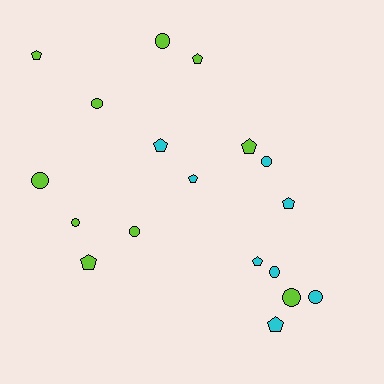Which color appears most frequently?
Lime, with 10 objects.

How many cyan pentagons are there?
There are 5 cyan pentagons.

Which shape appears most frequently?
Pentagon, with 9 objects.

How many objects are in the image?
There are 18 objects.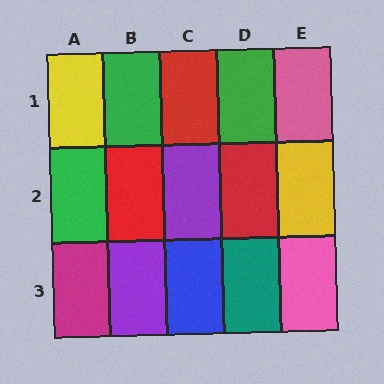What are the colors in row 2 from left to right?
Green, red, purple, red, yellow.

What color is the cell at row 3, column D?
Teal.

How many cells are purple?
2 cells are purple.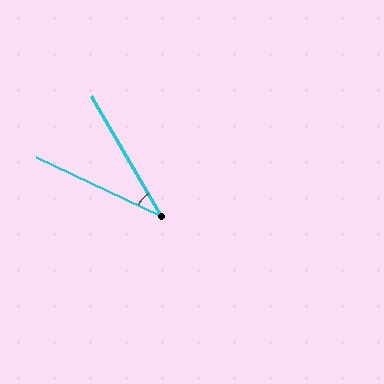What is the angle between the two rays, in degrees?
Approximately 34 degrees.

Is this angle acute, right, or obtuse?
It is acute.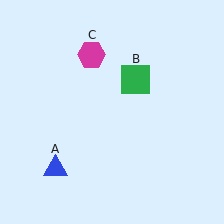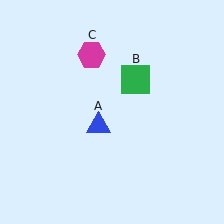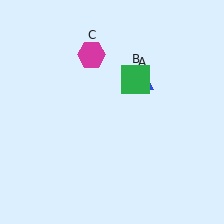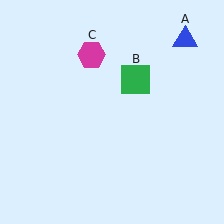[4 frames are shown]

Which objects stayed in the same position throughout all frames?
Green square (object B) and magenta hexagon (object C) remained stationary.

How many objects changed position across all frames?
1 object changed position: blue triangle (object A).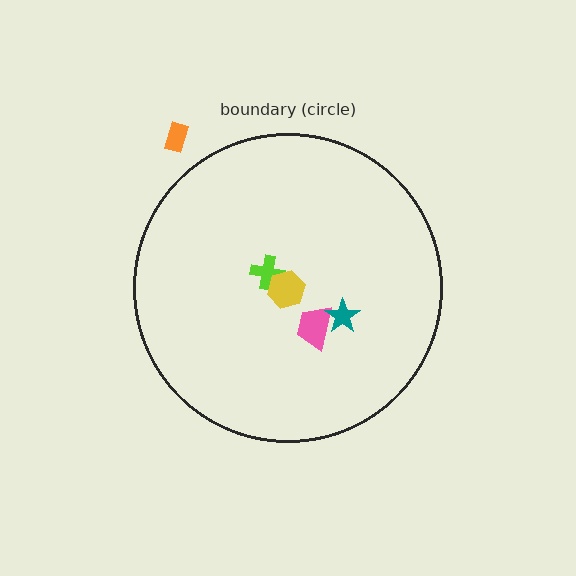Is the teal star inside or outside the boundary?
Inside.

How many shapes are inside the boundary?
4 inside, 1 outside.